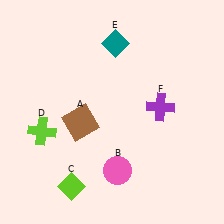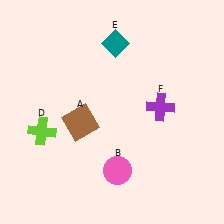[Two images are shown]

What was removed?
The lime diamond (C) was removed in Image 2.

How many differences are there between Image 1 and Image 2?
There is 1 difference between the two images.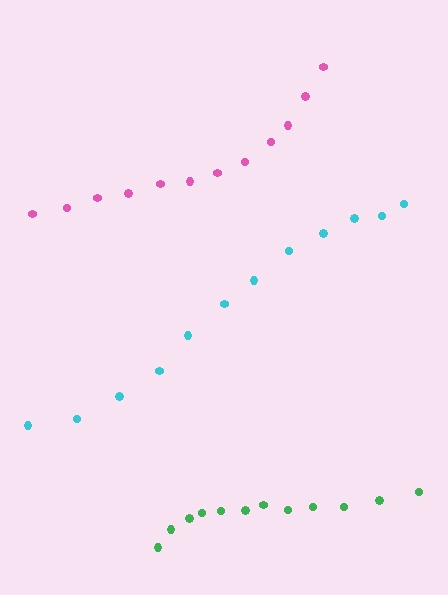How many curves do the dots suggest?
There are 3 distinct paths.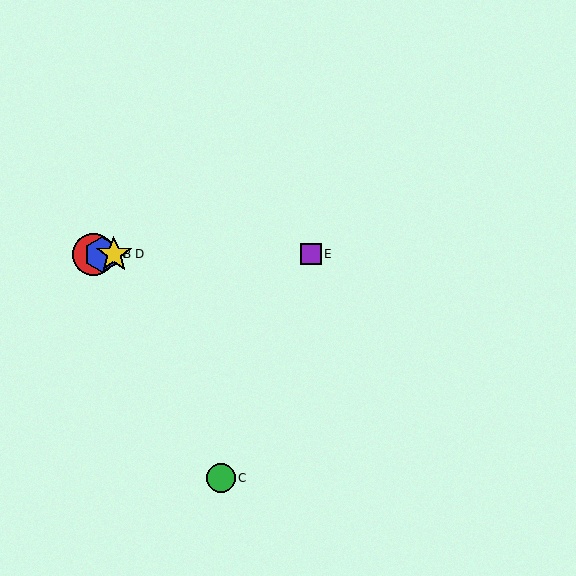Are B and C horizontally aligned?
No, B is at y≈254 and C is at y≈478.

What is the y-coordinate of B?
Object B is at y≈254.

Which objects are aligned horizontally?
Objects A, B, D, E are aligned horizontally.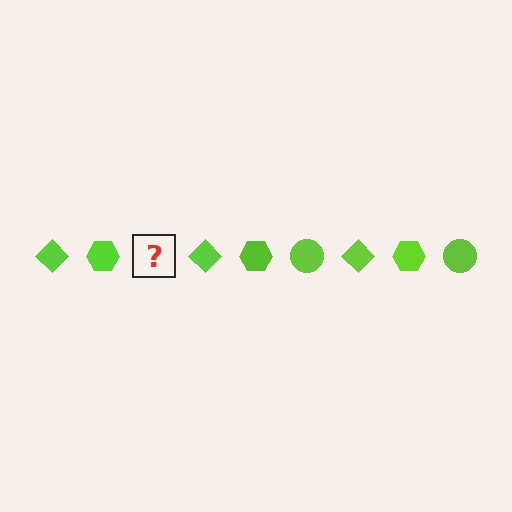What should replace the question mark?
The question mark should be replaced with a lime circle.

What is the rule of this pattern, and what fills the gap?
The rule is that the pattern cycles through diamond, hexagon, circle shapes in lime. The gap should be filled with a lime circle.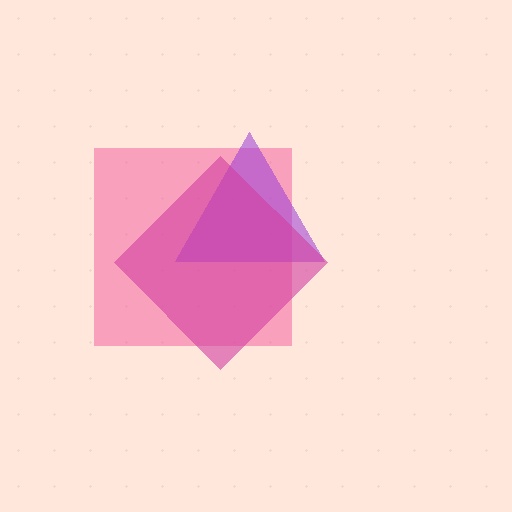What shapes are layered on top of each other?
The layered shapes are: a pink square, a purple triangle, a magenta diamond.